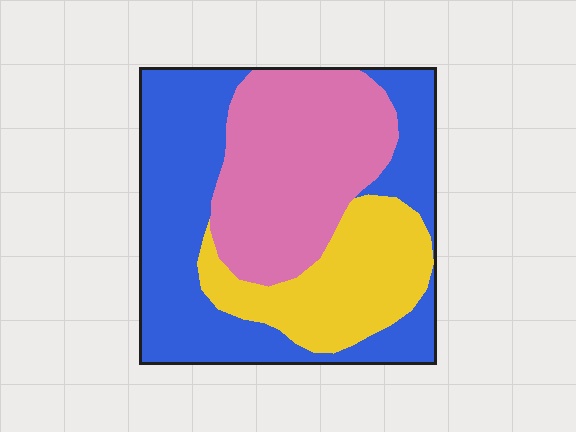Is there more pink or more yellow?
Pink.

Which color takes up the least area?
Yellow, at roughly 20%.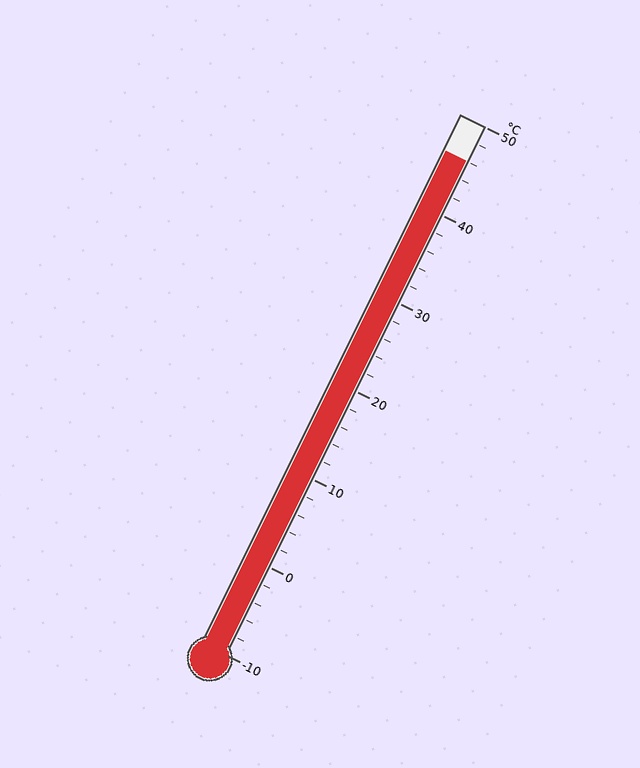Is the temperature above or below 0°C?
The temperature is above 0°C.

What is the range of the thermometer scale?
The thermometer scale ranges from -10°C to 50°C.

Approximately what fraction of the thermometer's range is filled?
The thermometer is filled to approximately 95% of its range.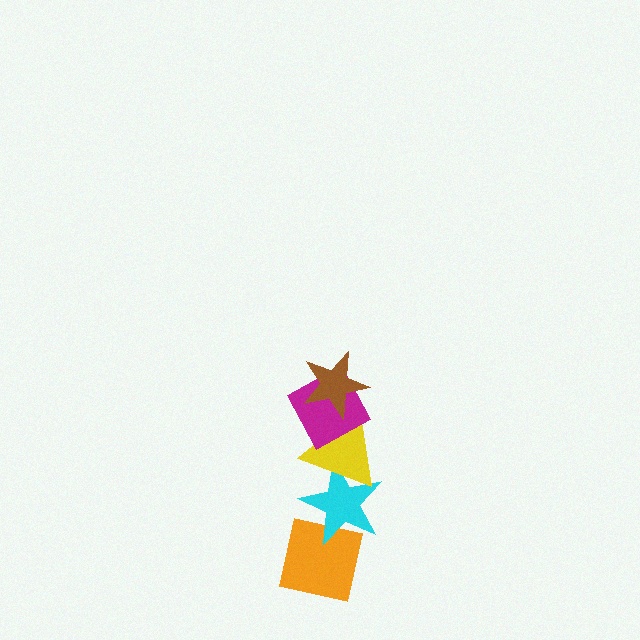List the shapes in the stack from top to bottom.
From top to bottom: the brown star, the magenta diamond, the yellow triangle, the cyan star, the orange square.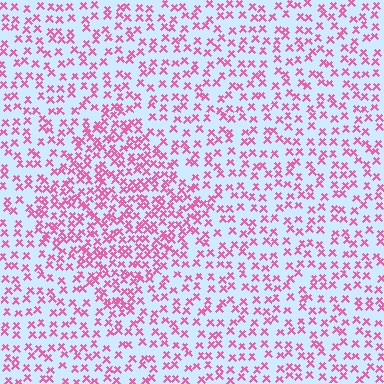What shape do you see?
I see a diamond.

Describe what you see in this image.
The image contains small pink elements arranged at two different densities. A diamond-shaped region is visible where the elements are more densely packed than the surrounding area.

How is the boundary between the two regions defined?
The boundary is defined by a change in element density (approximately 1.8x ratio). All elements are the same color, size, and shape.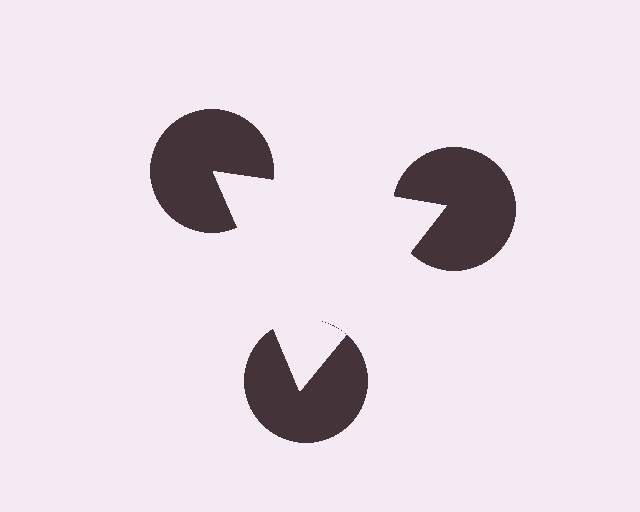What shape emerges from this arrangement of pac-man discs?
An illusory triangle — its edges are inferred from the aligned wedge cuts in the pac-man discs, not physically drawn.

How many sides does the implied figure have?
3 sides.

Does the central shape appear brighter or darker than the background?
It typically appears slightly brighter than the background, even though no actual brightness change is drawn.